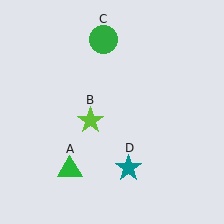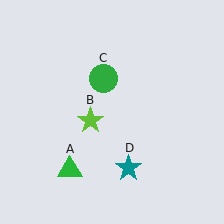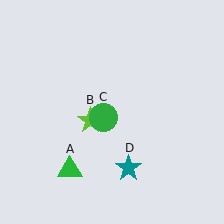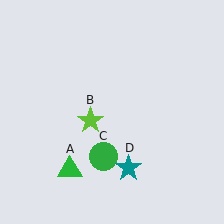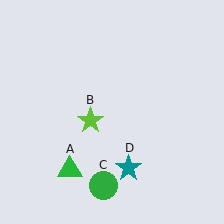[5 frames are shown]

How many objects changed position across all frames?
1 object changed position: green circle (object C).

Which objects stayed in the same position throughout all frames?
Green triangle (object A) and lime star (object B) and teal star (object D) remained stationary.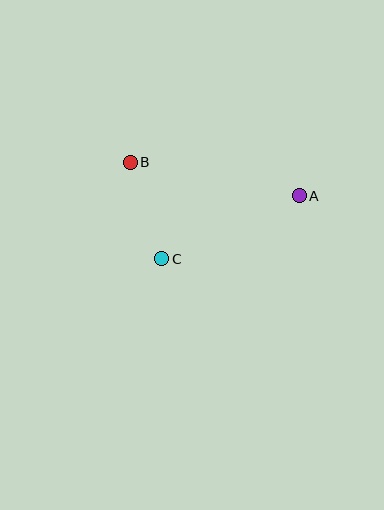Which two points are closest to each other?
Points B and C are closest to each other.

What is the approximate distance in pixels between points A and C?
The distance between A and C is approximately 151 pixels.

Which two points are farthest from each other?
Points A and B are farthest from each other.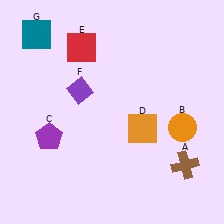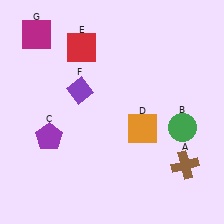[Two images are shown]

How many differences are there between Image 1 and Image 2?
There are 2 differences between the two images.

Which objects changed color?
B changed from orange to green. G changed from teal to magenta.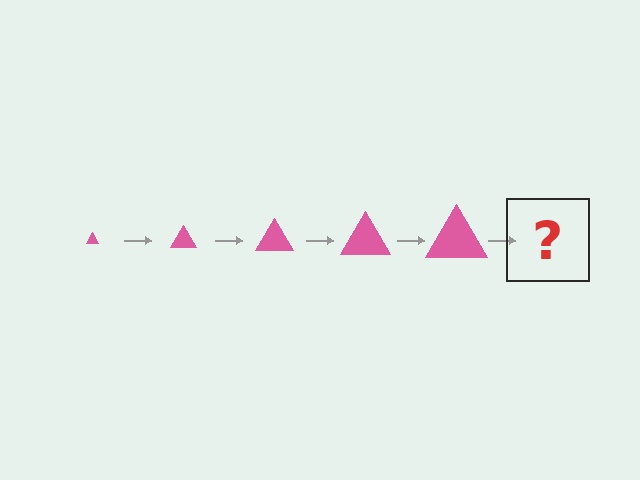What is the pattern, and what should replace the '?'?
The pattern is that the triangle gets progressively larger each step. The '?' should be a pink triangle, larger than the previous one.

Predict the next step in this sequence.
The next step is a pink triangle, larger than the previous one.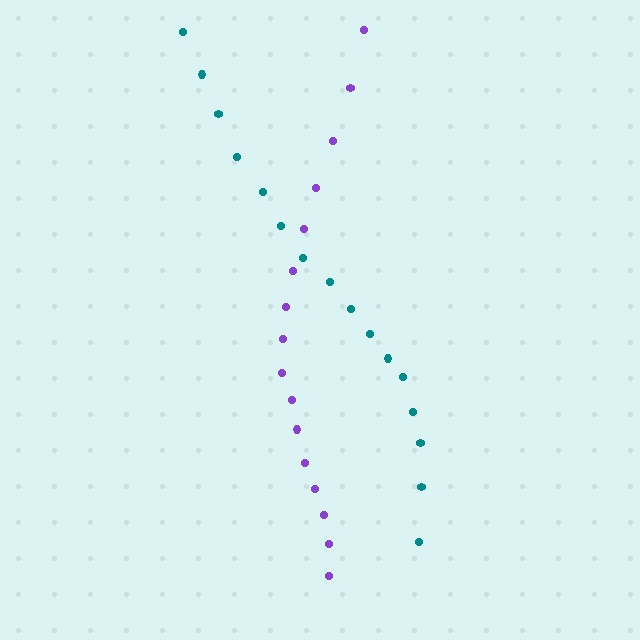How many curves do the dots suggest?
There are 2 distinct paths.